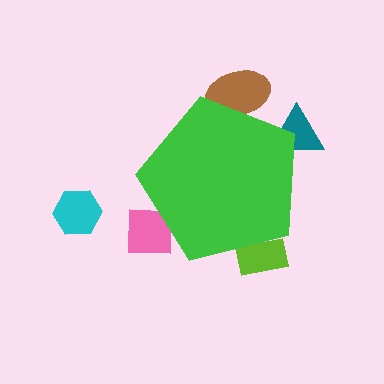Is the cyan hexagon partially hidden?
No, the cyan hexagon is fully visible.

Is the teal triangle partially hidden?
Yes, the teal triangle is partially hidden behind the green pentagon.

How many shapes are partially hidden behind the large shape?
4 shapes are partially hidden.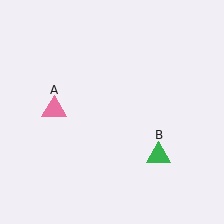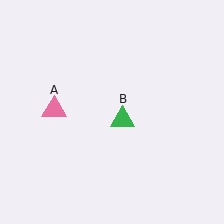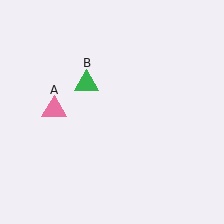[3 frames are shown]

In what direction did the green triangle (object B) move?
The green triangle (object B) moved up and to the left.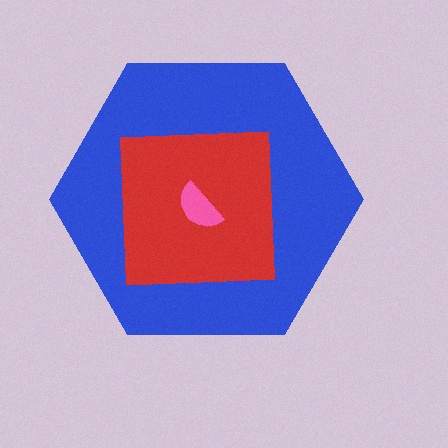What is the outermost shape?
The blue hexagon.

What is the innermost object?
The pink semicircle.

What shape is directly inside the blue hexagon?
The red square.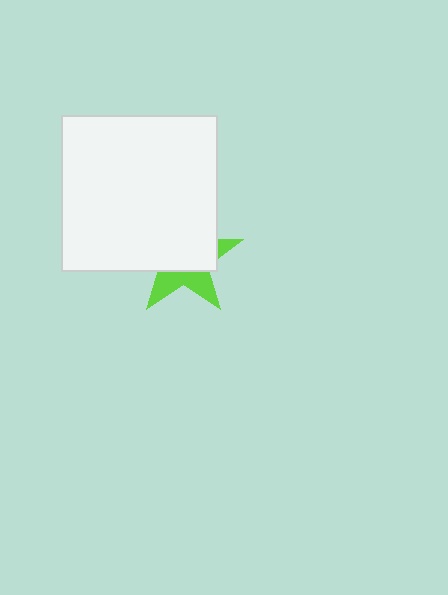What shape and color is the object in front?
The object in front is a white square.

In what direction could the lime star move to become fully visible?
The lime star could move down. That would shift it out from behind the white square entirely.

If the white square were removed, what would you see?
You would see the complete lime star.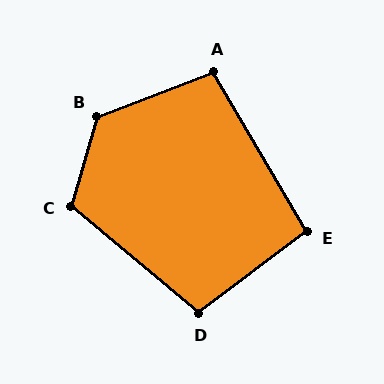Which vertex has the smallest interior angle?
E, at approximately 96 degrees.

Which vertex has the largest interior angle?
B, at approximately 127 degrees.